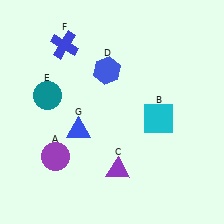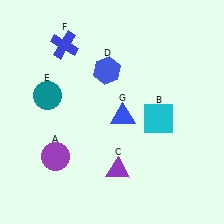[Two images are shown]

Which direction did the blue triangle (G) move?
The blue triangle (G) moved right.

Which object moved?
The blue triangle (G) moved right.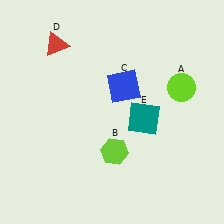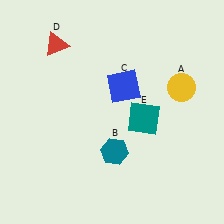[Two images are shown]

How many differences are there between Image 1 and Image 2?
There are 2 differences between the two images.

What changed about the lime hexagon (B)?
In Image 1, B is lime. In Image 2, it changed to teal.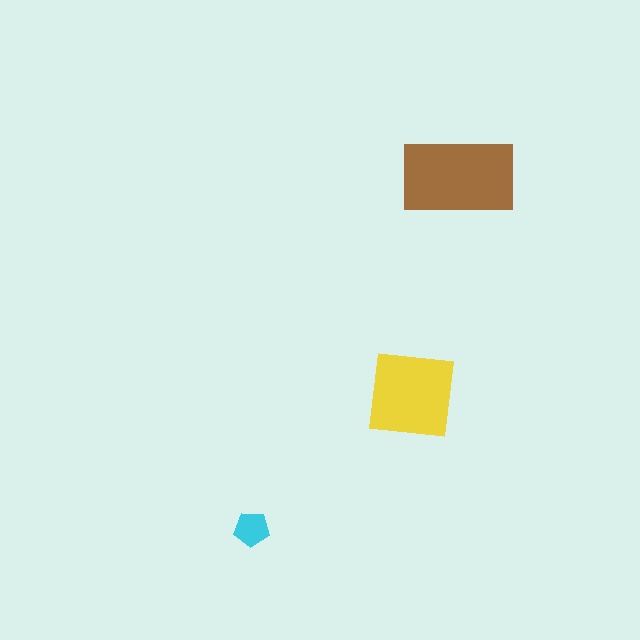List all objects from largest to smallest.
The brown rectangle, the yellow square, the cyan pentagon.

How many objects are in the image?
There are 3 objects in the image.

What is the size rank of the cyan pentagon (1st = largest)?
3rd.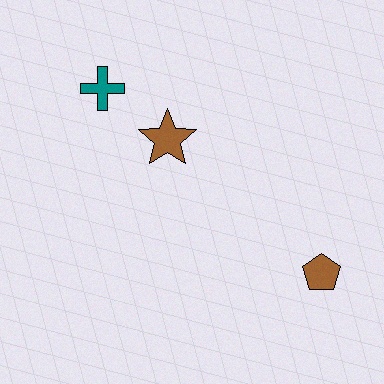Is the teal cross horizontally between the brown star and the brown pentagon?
No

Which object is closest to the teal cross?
The brown star is closest to the teal cross.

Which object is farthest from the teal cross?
The brown pentagon is farthest from the teal cross.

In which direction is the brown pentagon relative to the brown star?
The brown pentagon is to the right of the brown star.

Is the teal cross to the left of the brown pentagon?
Yes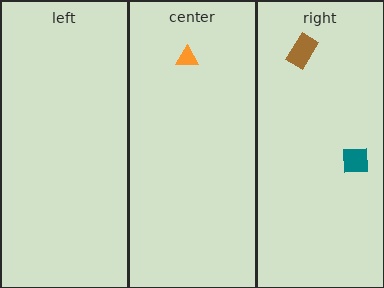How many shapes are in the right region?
2.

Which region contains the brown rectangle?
The right region.